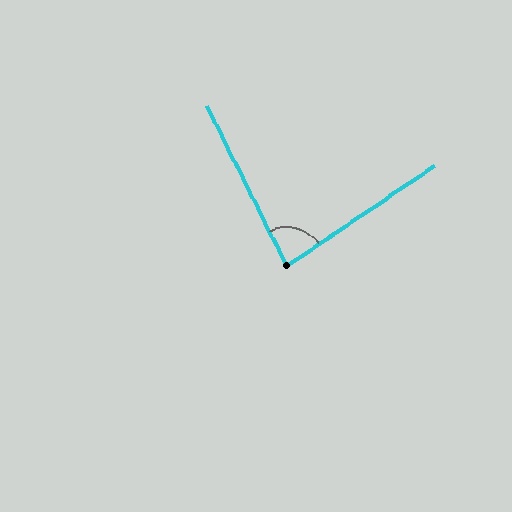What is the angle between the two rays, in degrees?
Approximately 82 degrees.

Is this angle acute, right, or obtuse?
It is acute.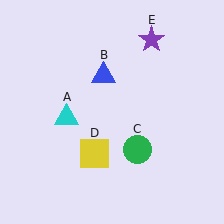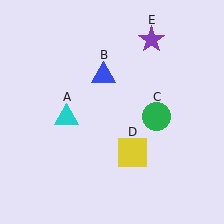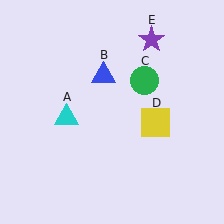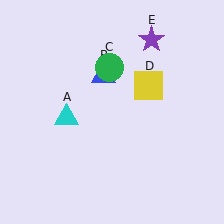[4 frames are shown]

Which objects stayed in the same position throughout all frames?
Cyan triangle (object A) and blue triangle (object B) and purple star (object E) remained stationary.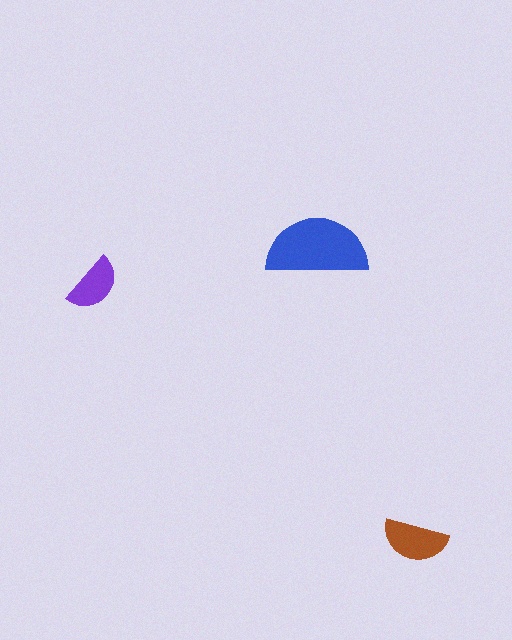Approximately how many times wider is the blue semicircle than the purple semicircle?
About 2 times wider.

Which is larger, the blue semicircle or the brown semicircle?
The blue one.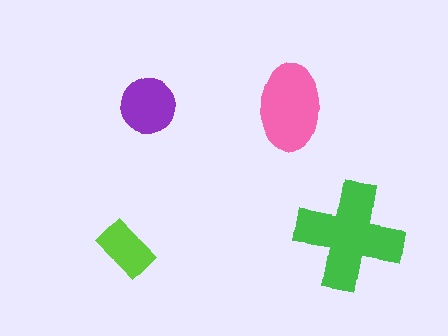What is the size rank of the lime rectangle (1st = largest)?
4th.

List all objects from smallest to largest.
The lime rectangle, the purple circle, the pink ellipse, the green cross.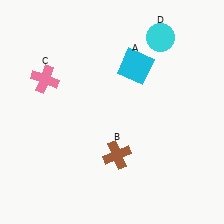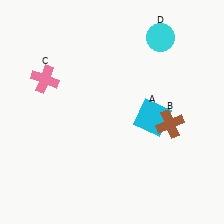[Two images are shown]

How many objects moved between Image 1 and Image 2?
2 objects moved between the two images.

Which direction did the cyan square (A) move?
The cyan square (A) moved down.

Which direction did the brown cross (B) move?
The brown cross (B) moved right.